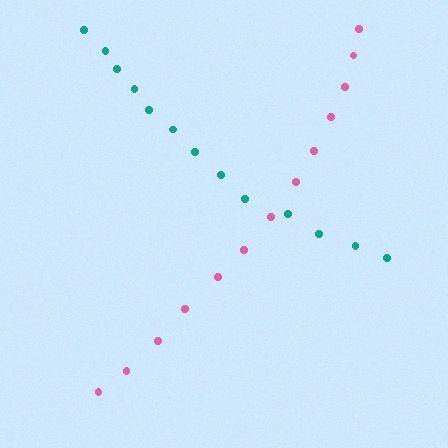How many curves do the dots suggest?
There are 2 distinct paths.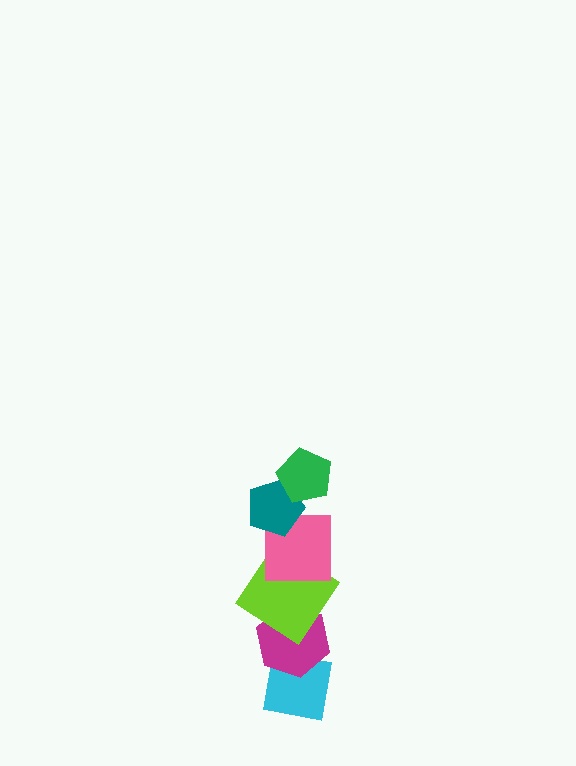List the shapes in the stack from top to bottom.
From top to bottom: the green pentagon, the teal pentagon, the pink square, the lime diamond, the magenta hexagon, the cyan square.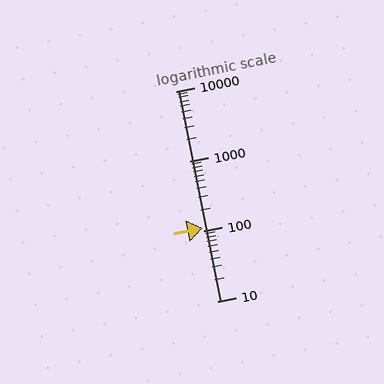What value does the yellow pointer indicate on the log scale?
The pointer indicates approximately 110.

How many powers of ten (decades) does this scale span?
The scale spans 3 decades, from 10 to 10000.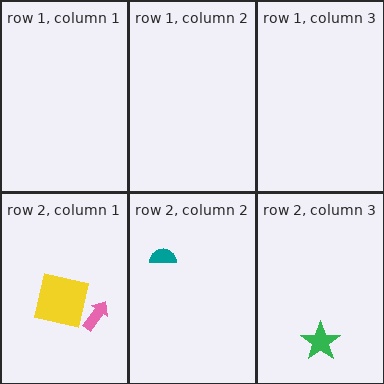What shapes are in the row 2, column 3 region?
The green star.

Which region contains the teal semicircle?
The row 2, column 2 region.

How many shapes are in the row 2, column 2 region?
1.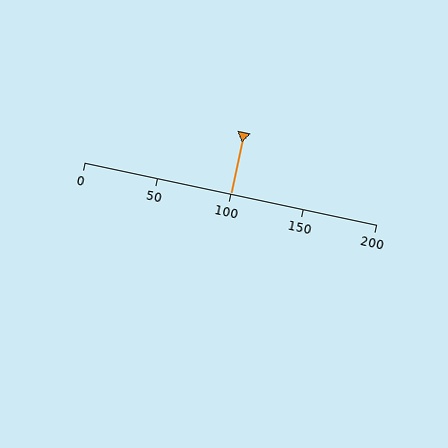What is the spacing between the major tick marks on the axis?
The major ticks are spaced 50 apart.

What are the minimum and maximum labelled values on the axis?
The axis runs from 0 to 200.